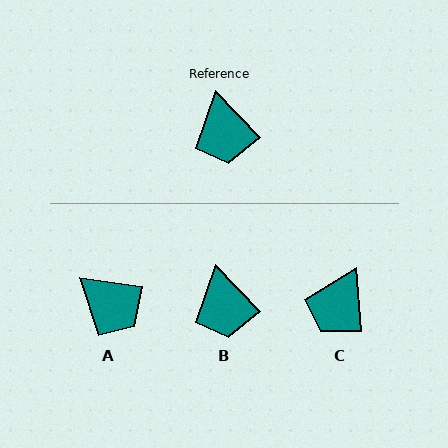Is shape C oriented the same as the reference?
No, it is off by about 39 degrees.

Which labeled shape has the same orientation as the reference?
B.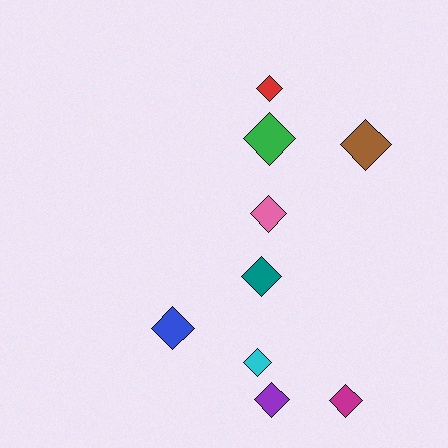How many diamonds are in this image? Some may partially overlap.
There are 9 diamonds.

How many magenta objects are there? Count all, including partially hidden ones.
There is 1 magenta object.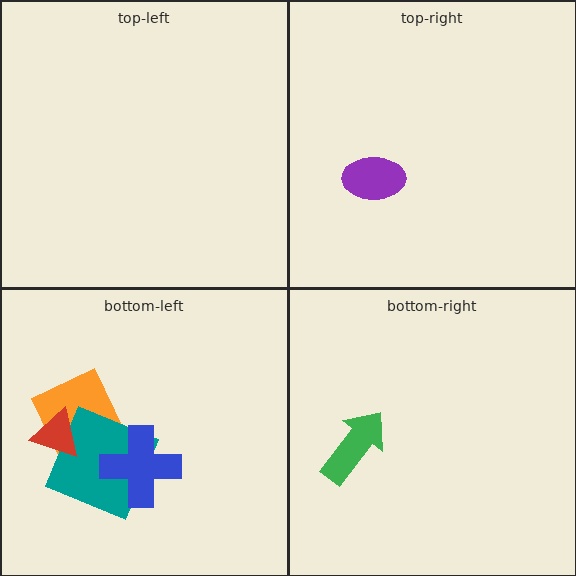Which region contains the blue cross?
The bottom-left region.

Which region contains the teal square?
The bottom-left region.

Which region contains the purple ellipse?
The top-right region.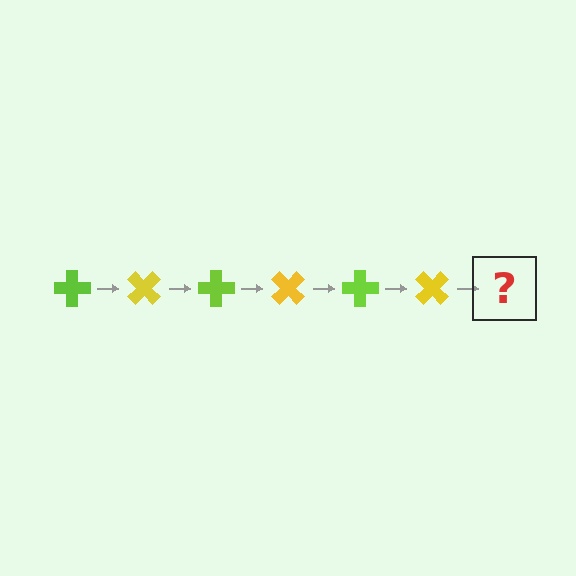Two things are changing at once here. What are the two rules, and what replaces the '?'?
The two rules are that it rotates 45 degrees each step and the color cycles through lime and yellow. The '?' should be a lime cross, rotated 270 degrees from the start.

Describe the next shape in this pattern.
It should be a lime cross, rotated 270 degrees from the start.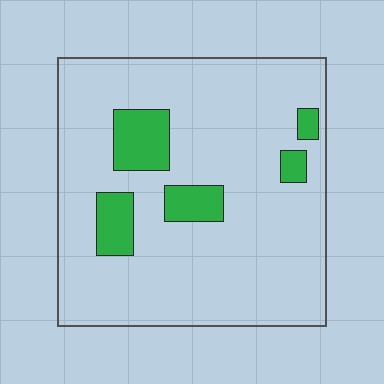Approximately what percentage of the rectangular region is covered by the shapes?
Approximately 15%.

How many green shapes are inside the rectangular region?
5.